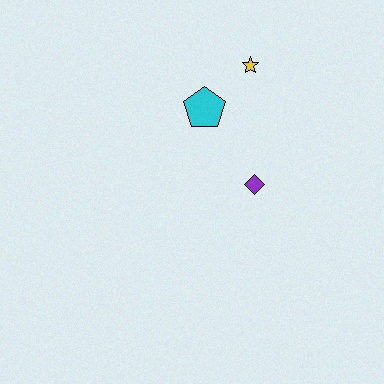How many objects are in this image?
There are 3 objects.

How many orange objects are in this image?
There are no orange objects.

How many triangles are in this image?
There are no triangles.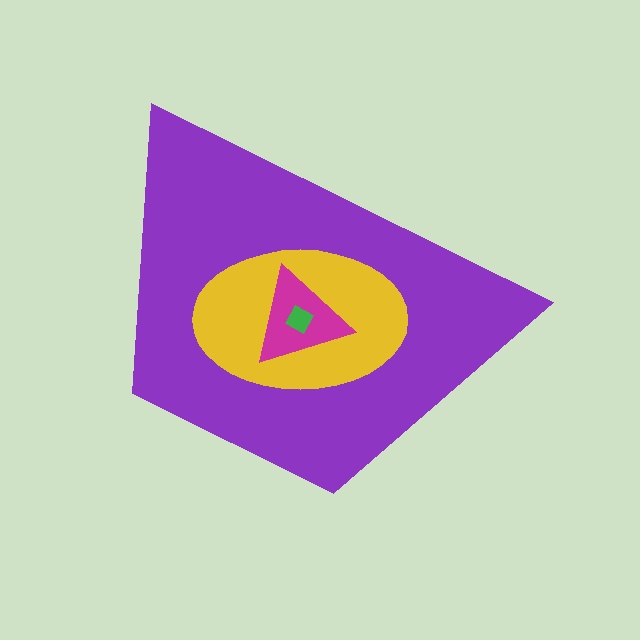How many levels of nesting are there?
4.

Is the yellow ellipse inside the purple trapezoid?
Yes.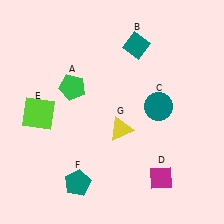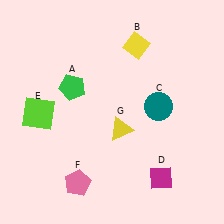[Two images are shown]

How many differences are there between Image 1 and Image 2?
There are 2 differences between the two images.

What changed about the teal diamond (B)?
In Image 1, B is teal. In Image 2, it changed to yellow.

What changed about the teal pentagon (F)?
In Image 1, F is teal. In Image 2, it changed to pink.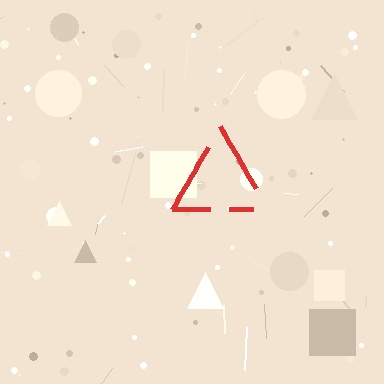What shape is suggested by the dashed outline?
The dashed outline suggests a triangle.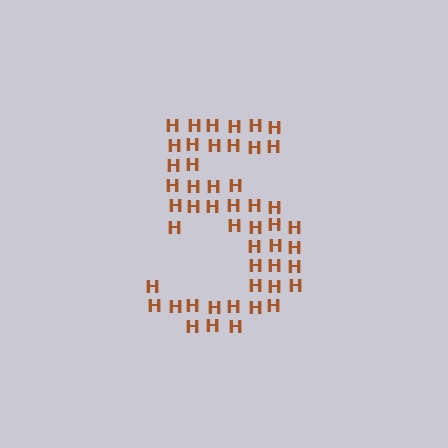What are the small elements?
The small elements are letter H's.